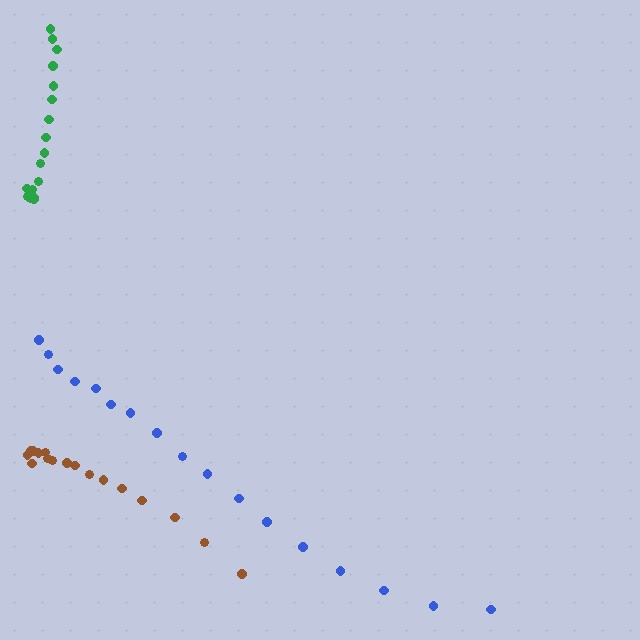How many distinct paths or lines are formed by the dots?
There are 3 distinct paths.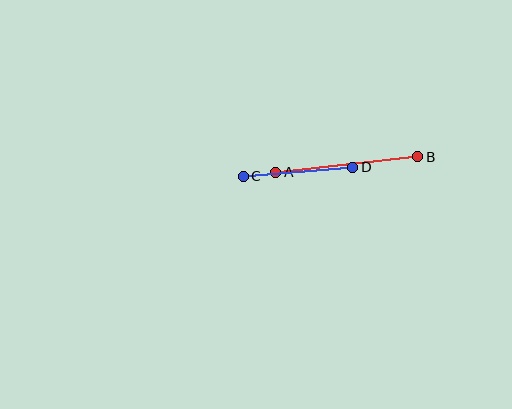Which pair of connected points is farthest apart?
Points A and B are farthest apart.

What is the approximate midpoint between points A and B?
The midpoint is at approximately (347, 165) pixels.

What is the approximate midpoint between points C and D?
The midpoint is at approximately (298, 172) pixels.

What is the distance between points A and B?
The distance is approximately 143 pixels.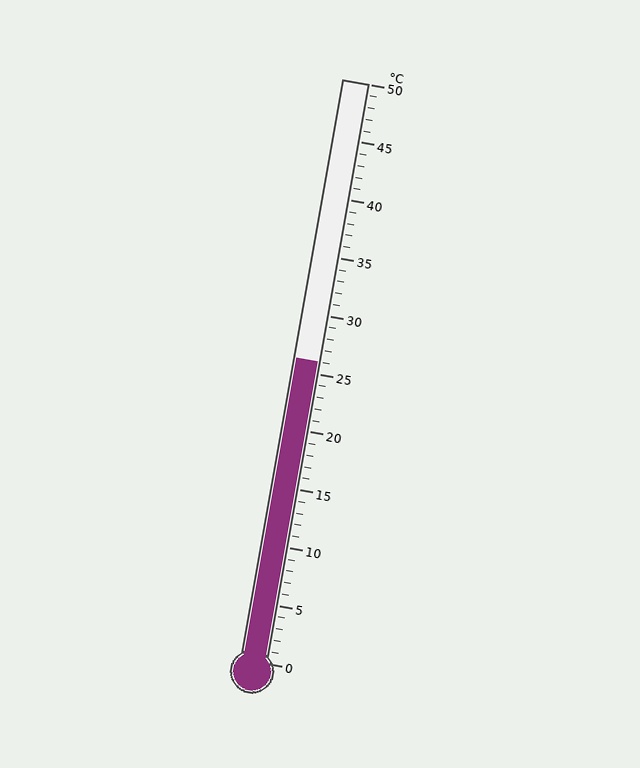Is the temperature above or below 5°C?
The temperature is above 5°C.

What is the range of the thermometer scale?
The thermometer scale ranges from 0°C to 50°C.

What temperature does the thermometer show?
The thermometer shows approximately 26°C.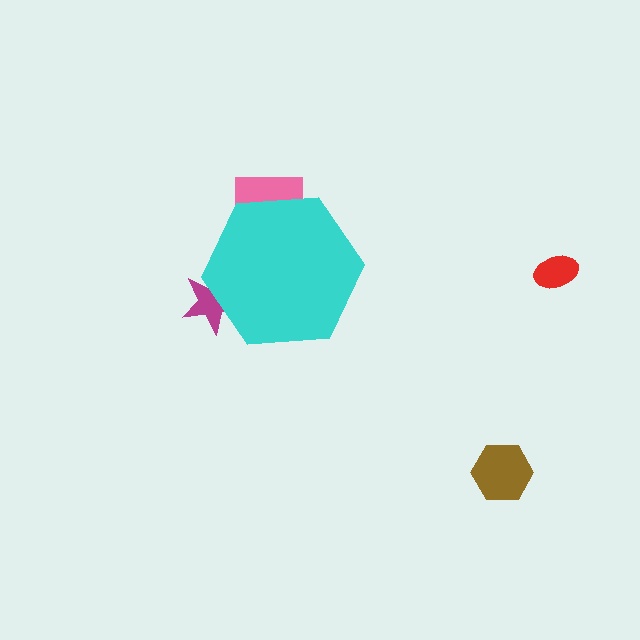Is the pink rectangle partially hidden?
Yes, the pink rectangle is partially hidden behind the cyan hexagon.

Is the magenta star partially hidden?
Yes, the magenta star is partially hidden behind the cyan hexagon.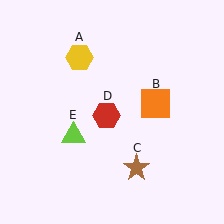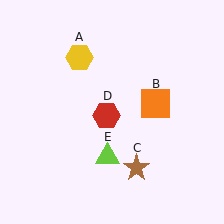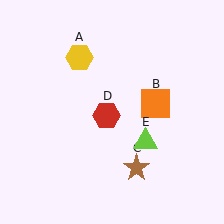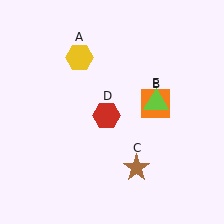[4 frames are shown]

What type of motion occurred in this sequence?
The lime triangle (object E) rotated counterclockwise around the center of the scene.